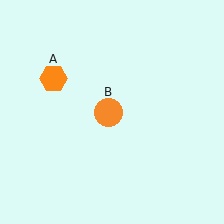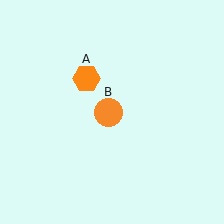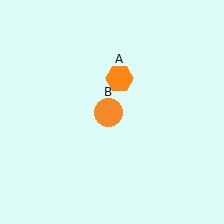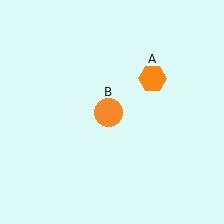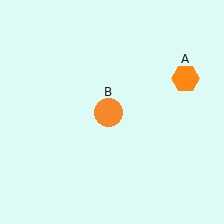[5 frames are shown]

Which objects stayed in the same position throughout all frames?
Orange circle (object B) remained stationary.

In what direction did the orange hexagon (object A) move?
The orange hexagon (object A) moved right.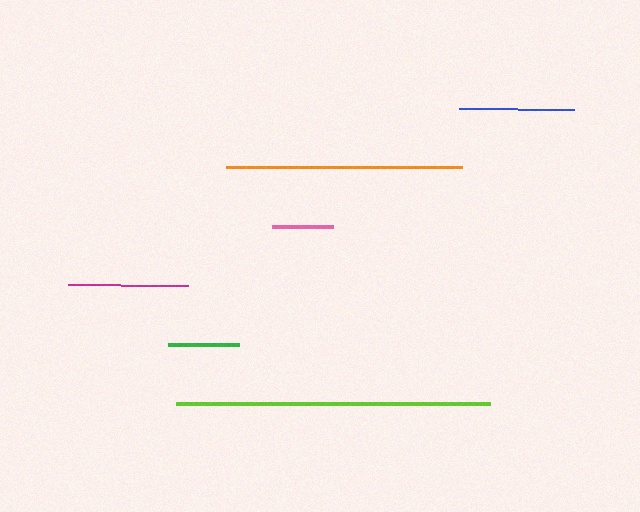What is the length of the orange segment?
The orange segment is approximately 237 pixels long.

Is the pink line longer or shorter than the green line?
The green line is longer than the pink line.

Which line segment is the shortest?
The pink line is the shortest at approximately 61 pixels.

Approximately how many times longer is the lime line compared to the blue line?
The lime line is approximately 2.7 times the length of the blue line.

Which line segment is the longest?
The lime line is the longest at approximately 315 pixels.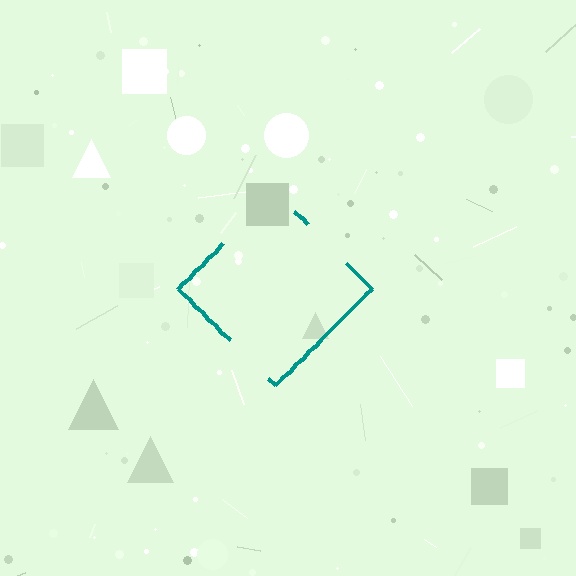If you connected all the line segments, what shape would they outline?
They would outline a diamond.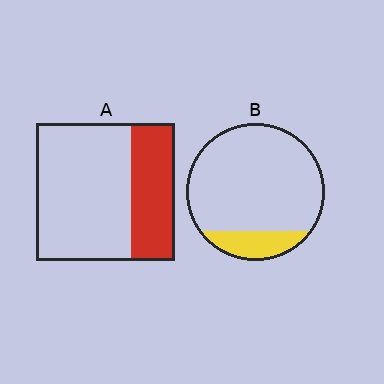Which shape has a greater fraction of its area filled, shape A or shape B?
Shape A.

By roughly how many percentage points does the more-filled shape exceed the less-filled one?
By roughly 15 percentage points (A over B).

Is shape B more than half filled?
No.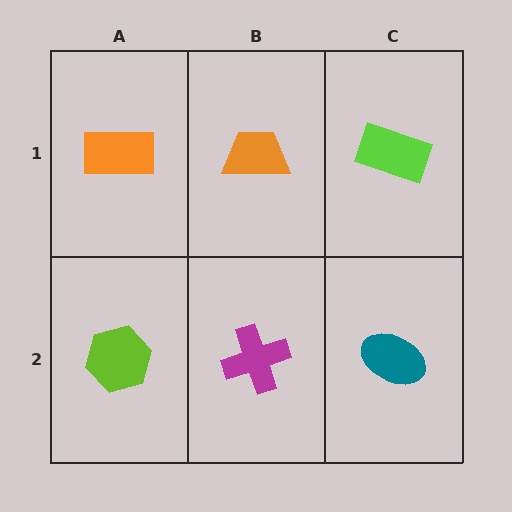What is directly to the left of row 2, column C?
A magenta cross.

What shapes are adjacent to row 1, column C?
A teal ellipse (row 2, column C), an orange trapezoid (row 1, column B).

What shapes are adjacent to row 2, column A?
An orange rectangle (row 1, column A), a magenta cross (row 2, column B).